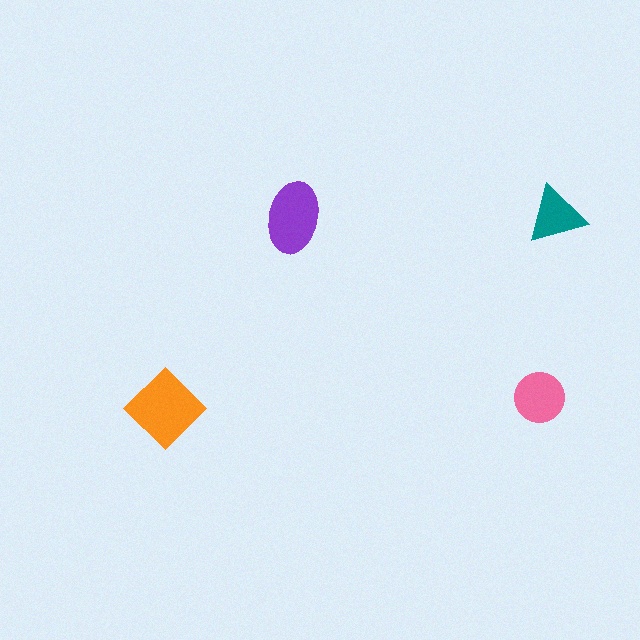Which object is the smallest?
The teal triangle.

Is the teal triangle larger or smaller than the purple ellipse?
Smaller.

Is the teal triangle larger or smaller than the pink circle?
Smaller.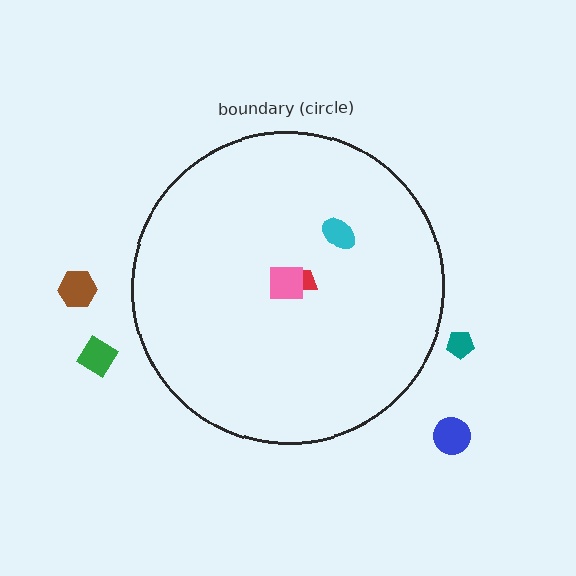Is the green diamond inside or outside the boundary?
Outside.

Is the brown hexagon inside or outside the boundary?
Outside.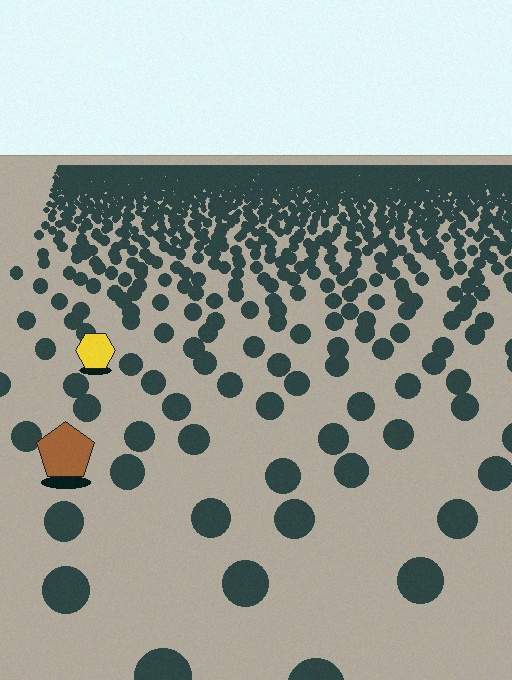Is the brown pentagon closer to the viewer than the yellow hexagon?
Yes. The brown pentagon is closer — you can tell from the texture gradient: the ground texture is coarser near it.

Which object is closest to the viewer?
The brown pentagon is closest. The texture marks near it are larger and more spread out.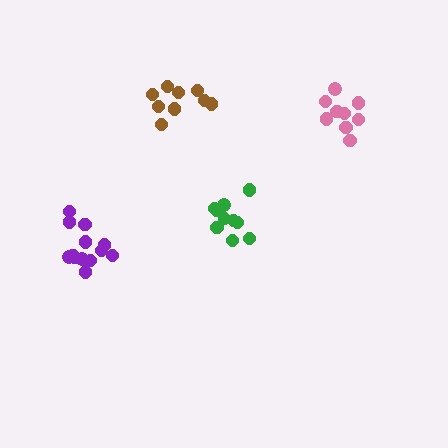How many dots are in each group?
Group 1: 9 dots, Group 2: 10 dots, Group 3: 9 dots, Group 4: 13 dots (41 total).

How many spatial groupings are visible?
There are 4 spatial groupings.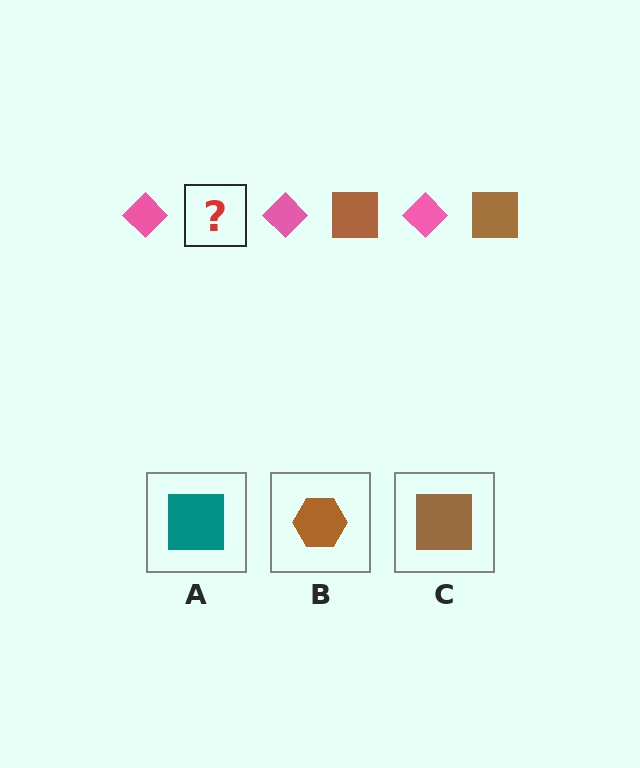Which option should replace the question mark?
Option C.